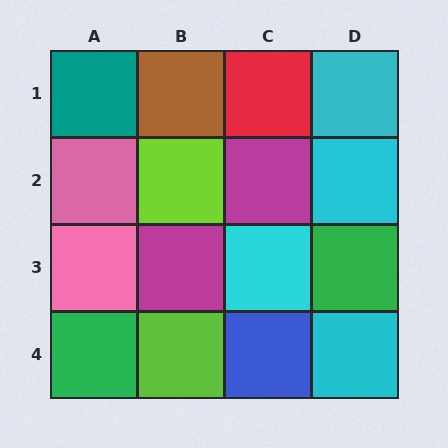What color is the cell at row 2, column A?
Pink.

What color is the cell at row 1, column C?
Red.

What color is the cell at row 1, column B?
Brown.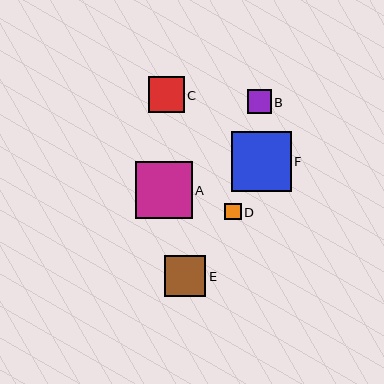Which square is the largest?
Square F is the largest with a size of approximately 60 pixels.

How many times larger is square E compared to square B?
Square E is approximately 1.7 times the size of square B.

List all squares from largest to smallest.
From largest to smallest: F, A, E, C, B, D.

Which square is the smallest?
Square D is the smallest with a size of approximately 17 pixels.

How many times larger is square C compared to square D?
Square C is approximately 2.2 times the size of square D.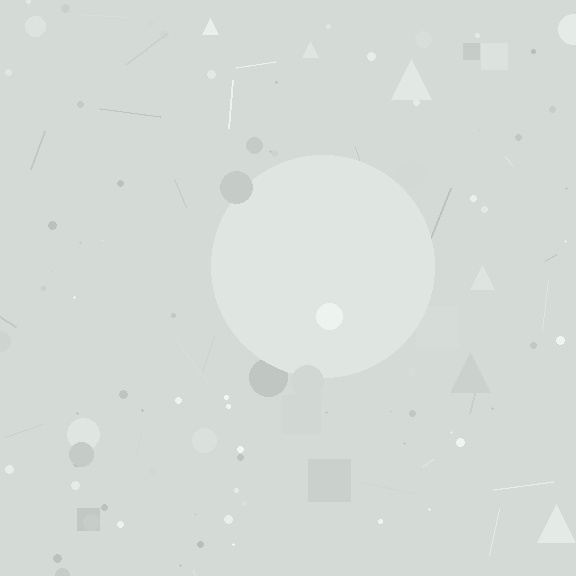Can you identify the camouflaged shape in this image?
The camouflaged shape is a circle.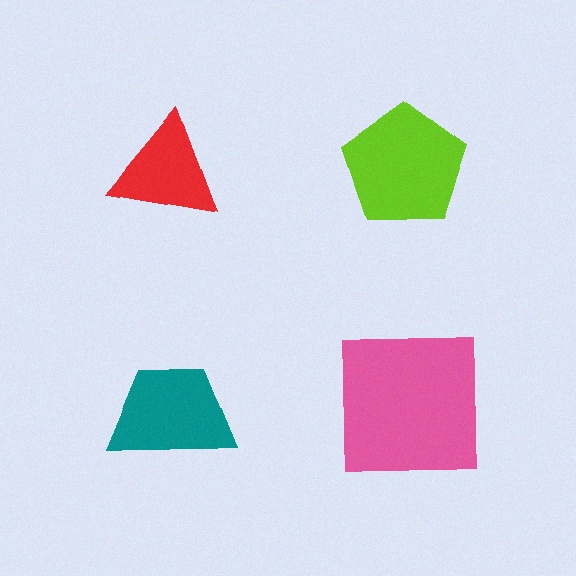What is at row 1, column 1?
A red triangle.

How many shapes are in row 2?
2 shapes.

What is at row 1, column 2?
A lime pentagon.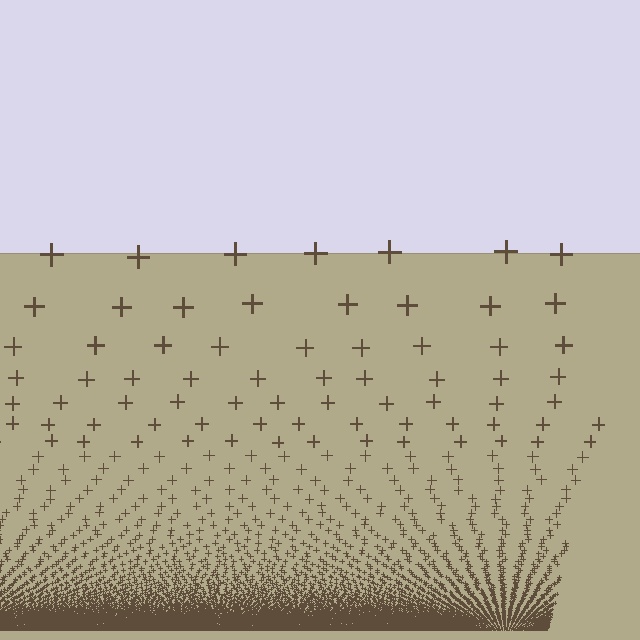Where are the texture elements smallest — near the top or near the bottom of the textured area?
Near the bottom.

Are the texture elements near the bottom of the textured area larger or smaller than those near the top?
Smaller. The gradient is inverted — elements near the bottom are smaller and denser.